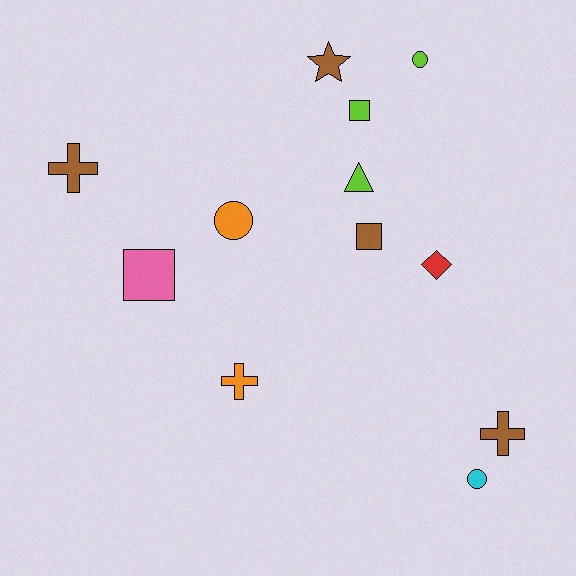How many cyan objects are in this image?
There is 1 cyan object.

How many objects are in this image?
There are 12 objects.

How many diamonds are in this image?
There is 1 diamond.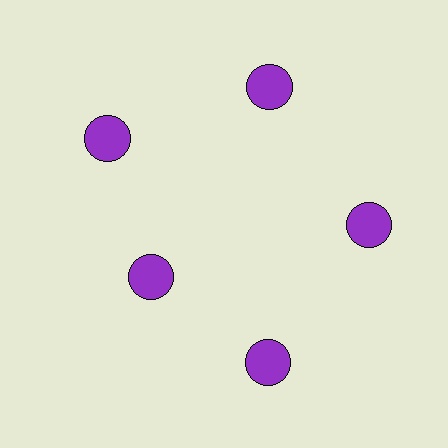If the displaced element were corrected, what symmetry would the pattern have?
It would have 5-fold rotational symmetry — the pattern would map onto itself every 72 degrees.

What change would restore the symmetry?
The symmetry would be restored by moving it outward, back onto the ring so that all 5 circles sit at equal angles and equal distance from the center.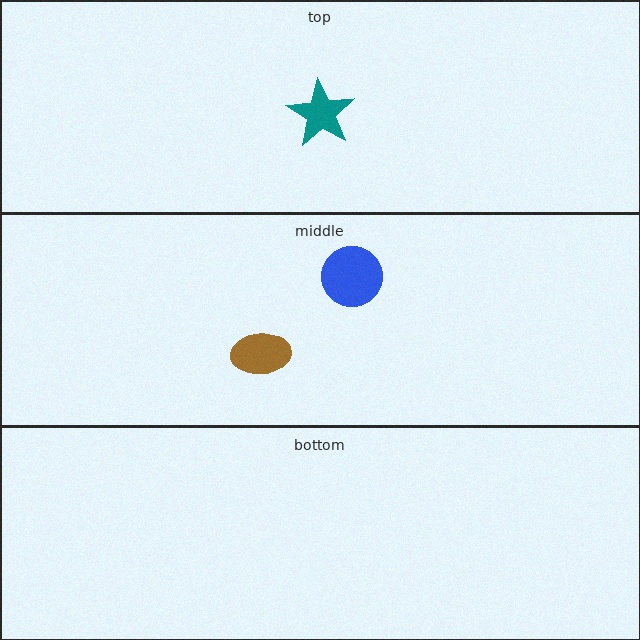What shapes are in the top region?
The teal star.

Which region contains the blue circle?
The middle region.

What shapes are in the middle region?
The brown ellipse, the blue circle.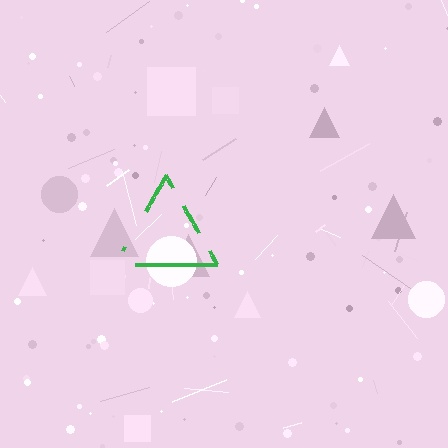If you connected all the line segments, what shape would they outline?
They would outline a triangle.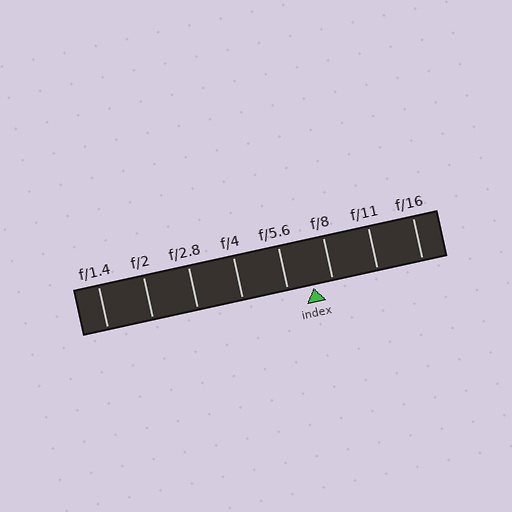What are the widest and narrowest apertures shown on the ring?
The widest aperture shown is f/1.4 and the narrowest is f/16.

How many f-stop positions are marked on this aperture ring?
There are 8 f-stop positions marked.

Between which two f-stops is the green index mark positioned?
The index mark is between f/5.6 and f/8.